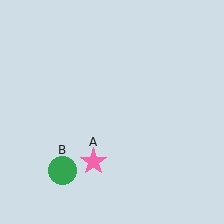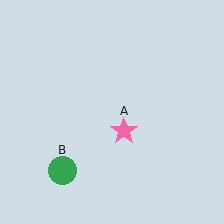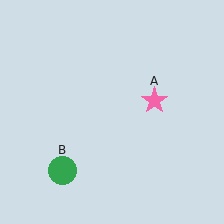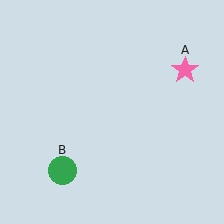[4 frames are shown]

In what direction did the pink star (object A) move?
The pink star (object A) moved up and to the right.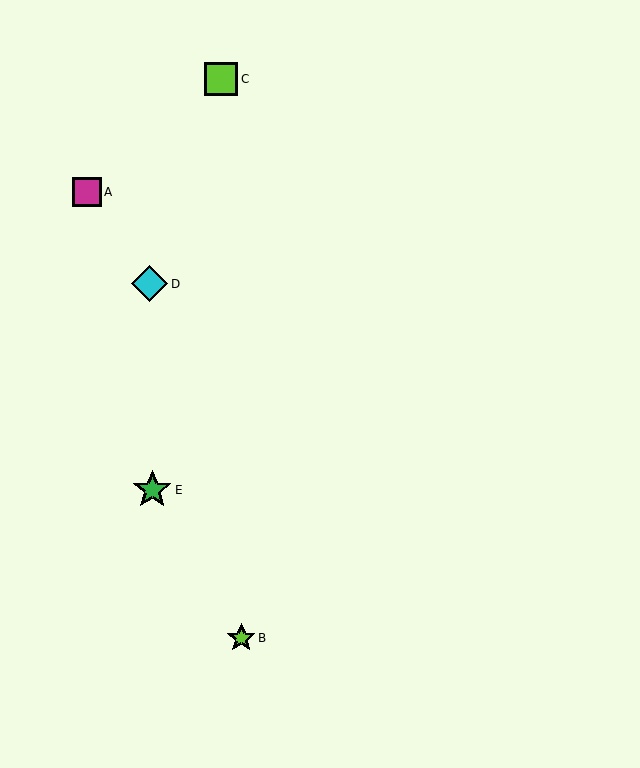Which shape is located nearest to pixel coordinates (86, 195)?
The magenta square (labeled A) at (87, 192) is nearest to that location.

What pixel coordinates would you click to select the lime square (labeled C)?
Click at (221, 79) to select the lime square C.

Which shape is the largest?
The green star (labeled E) is the largest.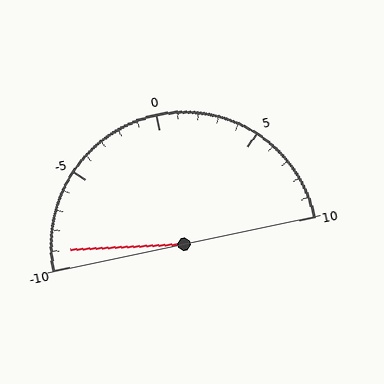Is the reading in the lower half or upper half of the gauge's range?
The reading is in the lower half of the range (-10 to 10).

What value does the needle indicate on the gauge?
The needle indicates approximately -9.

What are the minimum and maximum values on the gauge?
The gauge ranges from -10 to 10.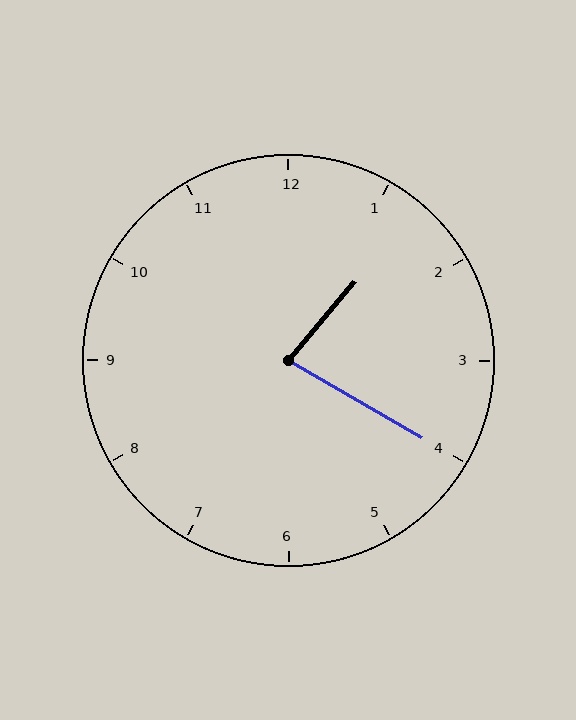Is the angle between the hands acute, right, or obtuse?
It is acute.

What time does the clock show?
1:20.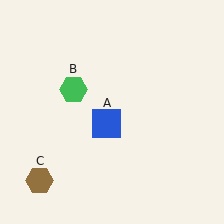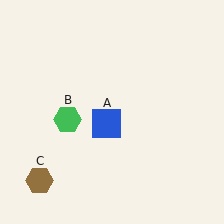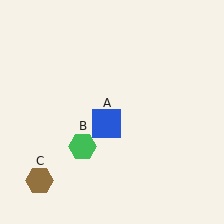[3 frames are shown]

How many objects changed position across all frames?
1 object changed position: green hexagon (object B).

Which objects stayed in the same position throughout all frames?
Blue square (object A) and brown hexagon (object C) remained stationary.